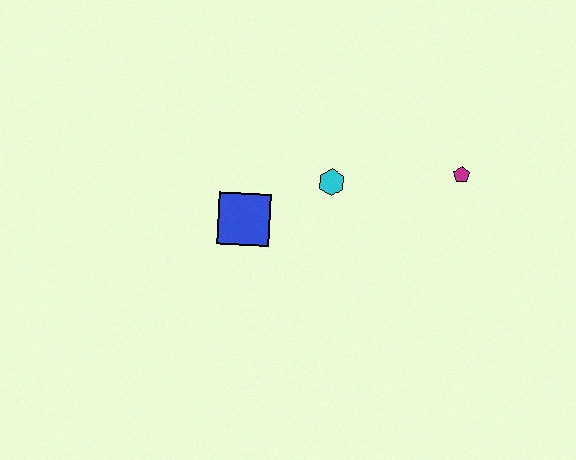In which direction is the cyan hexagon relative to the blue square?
The cyan hexagon is to the right of the blue square.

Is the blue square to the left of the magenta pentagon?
Yes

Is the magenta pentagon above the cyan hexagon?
Yes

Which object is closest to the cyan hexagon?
The blue square is closest to the cyan hexagon.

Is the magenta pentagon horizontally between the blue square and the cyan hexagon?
No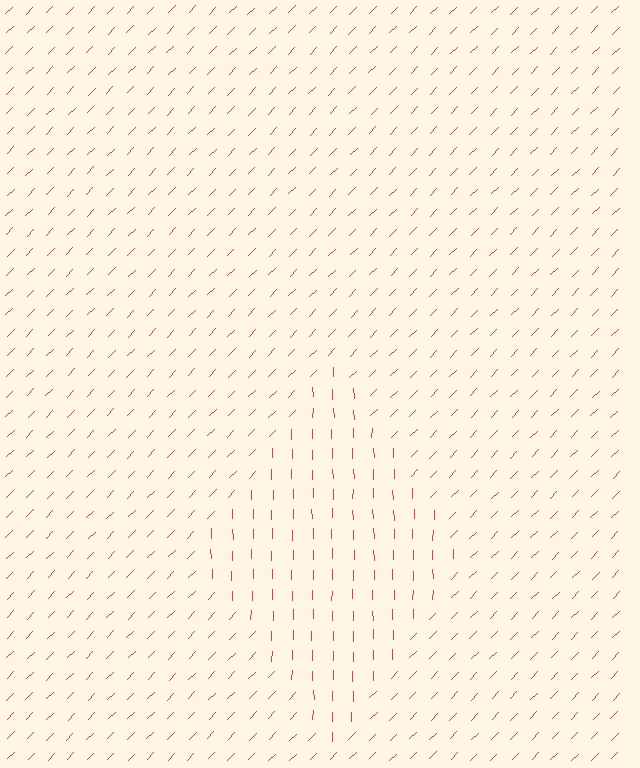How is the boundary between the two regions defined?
The boundary is defined purely by a change in line orientation (approximately 45 degrees difference). All lines are the same color and thickness.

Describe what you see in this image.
The image is filled with small red line segments. A diamond region in the image has lines oriented differently from the surrounding lines, creating a visible texture boundary.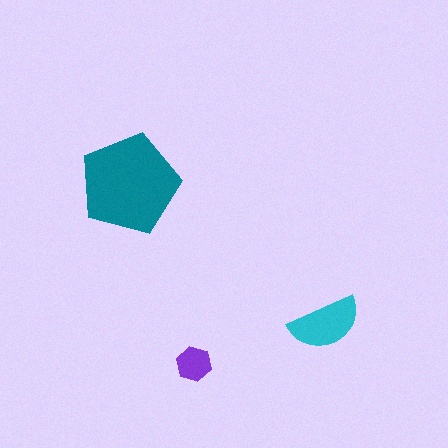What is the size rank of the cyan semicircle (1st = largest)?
2nd.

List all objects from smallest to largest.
The purple hexagon, the cyan semicircle, the teal pentagon.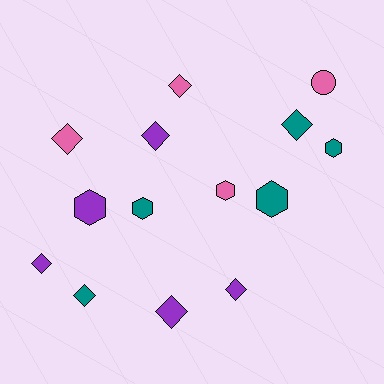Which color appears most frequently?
Teal, with 5 objects.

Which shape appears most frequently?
Diamond, with 8 objects.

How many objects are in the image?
There are 14 objects.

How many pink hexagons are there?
There is 1 pink hexagon.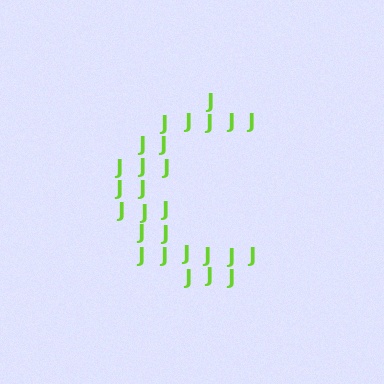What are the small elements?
The small elements are letter J's.